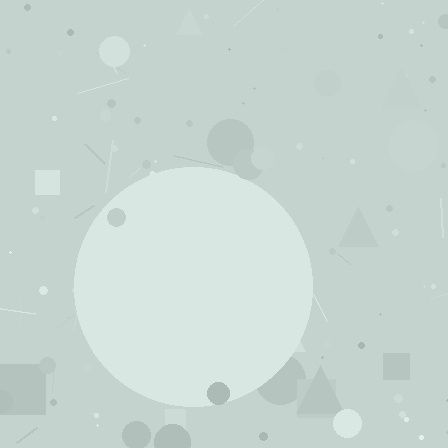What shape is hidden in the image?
A circle is hidden in the image.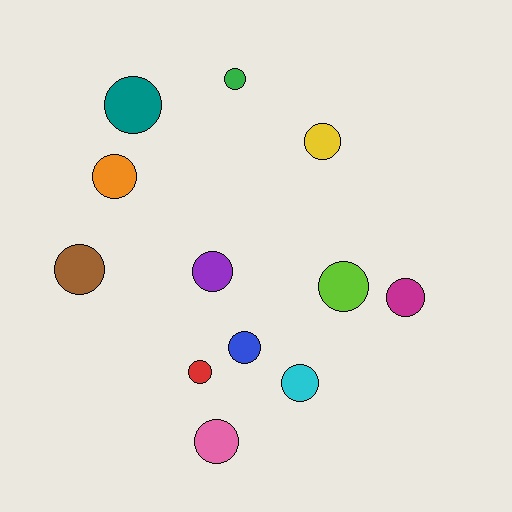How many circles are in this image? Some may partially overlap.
There are 12 circles.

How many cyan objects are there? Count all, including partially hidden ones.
There is 1 cyan object.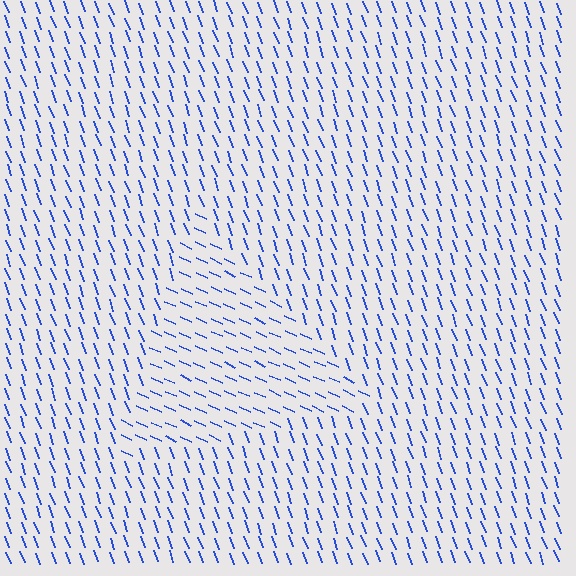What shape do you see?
I see a triangle.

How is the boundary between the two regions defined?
The boundary is defined purely by a change in line orientation (approximately 45 degrees difference). All lines are the same color and thickness.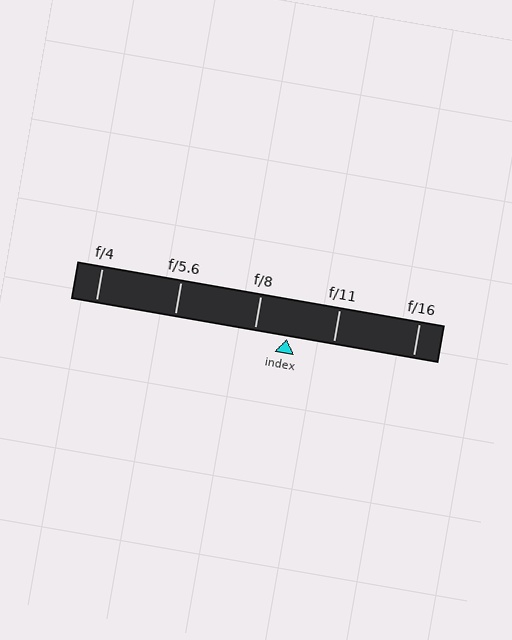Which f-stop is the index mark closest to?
The index mark is closest to f/8.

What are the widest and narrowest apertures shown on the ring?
The widest aperture shown is f/4 and the narrowest is f/16.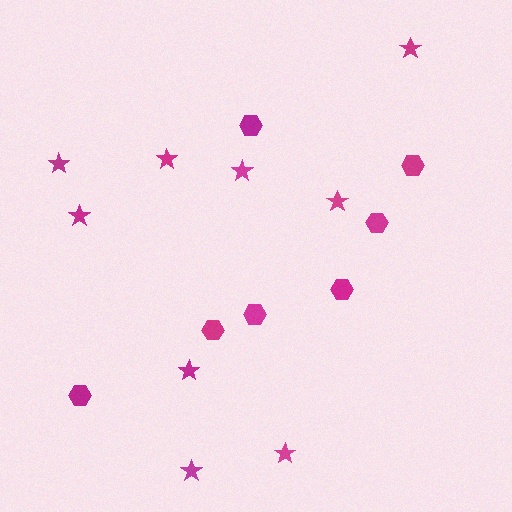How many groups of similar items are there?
There are 2 groups: one group of stars (9) and one group of hexagons (7).